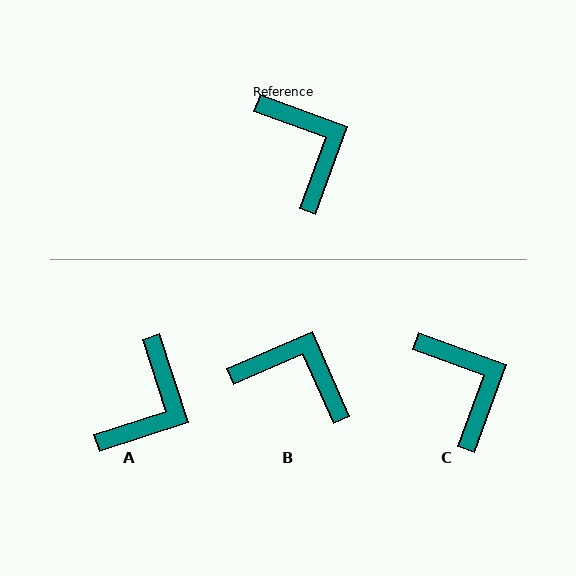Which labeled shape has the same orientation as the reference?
C.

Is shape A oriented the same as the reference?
No, it is off by about 52 degrees.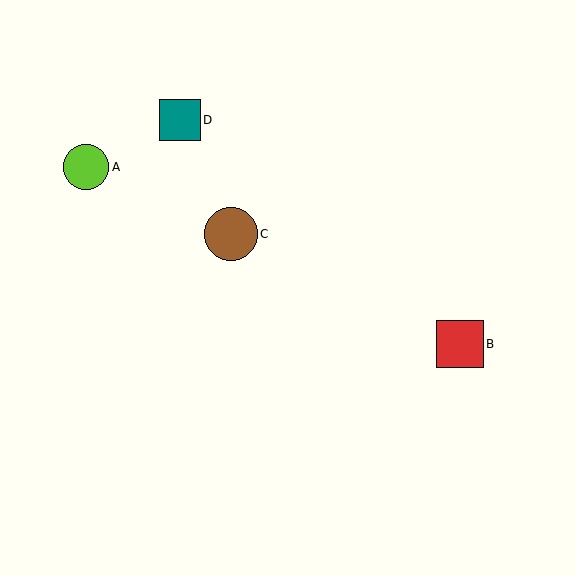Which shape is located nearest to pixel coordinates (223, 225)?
The brown circle (labeled C) at (231, 234) is nearest to that location.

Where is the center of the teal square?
The center of the teal square is at (180, 120).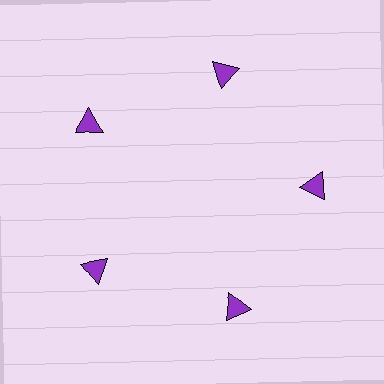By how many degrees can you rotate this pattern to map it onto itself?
The pattern maps onto itself every 72 degrees of rotation.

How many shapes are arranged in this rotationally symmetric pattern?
There are 5 shapes, arranged in 5 groups of 1.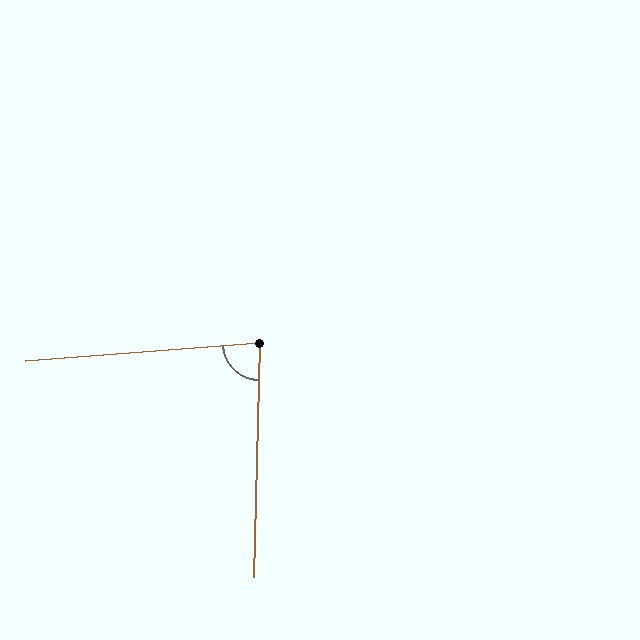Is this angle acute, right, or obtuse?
It is acute.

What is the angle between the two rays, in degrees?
Approximately 84 degrees.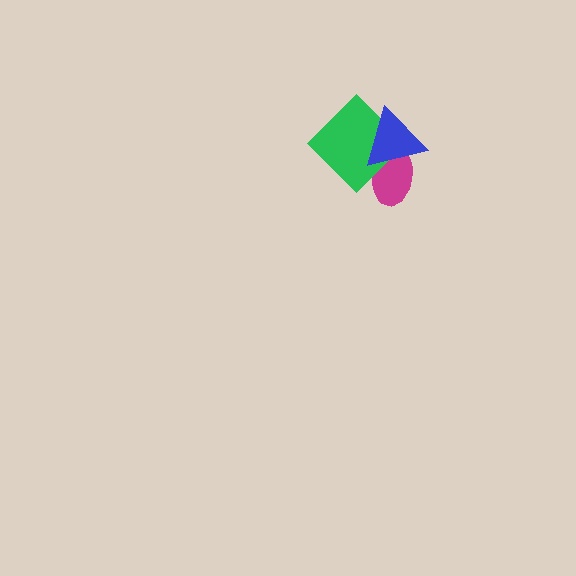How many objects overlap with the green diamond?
2 objects overlap with the green diamond.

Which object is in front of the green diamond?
The blue triangle is in front of the green diamond.